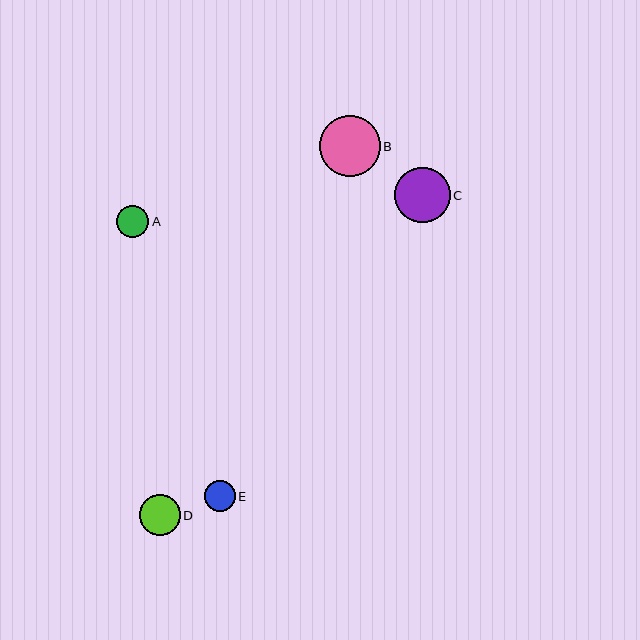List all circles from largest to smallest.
From largest to smallest: B, C, D, A, E.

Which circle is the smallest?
Circle E is the smallest with a size of approximately 31 pixels.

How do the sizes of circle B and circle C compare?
Circle B and circle C are approximately the same size.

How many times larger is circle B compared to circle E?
Circle B is approximately 2.0 times the size of circle E.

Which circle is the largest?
Circle B is the largest with a size of approximately 61 pixels.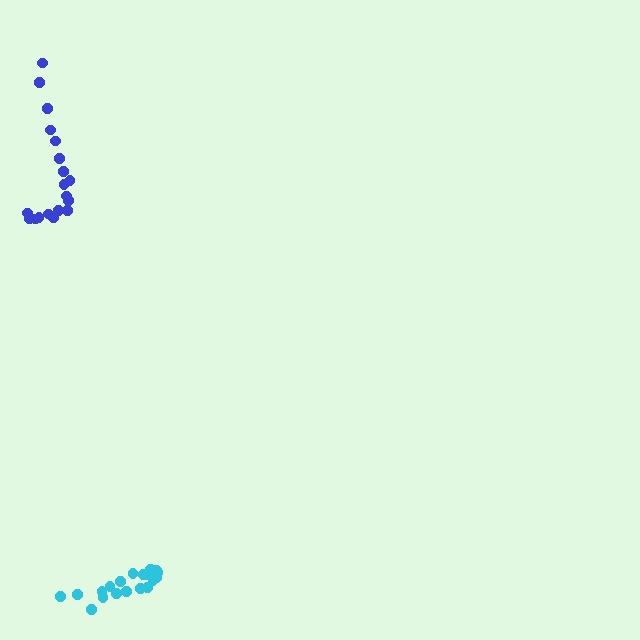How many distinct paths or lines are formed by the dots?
There are 2 distinct paths.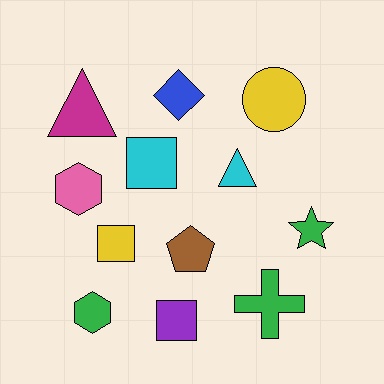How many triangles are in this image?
There are 2 triangles.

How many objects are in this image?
There are 12 objects.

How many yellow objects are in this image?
There are 2 yellow objects.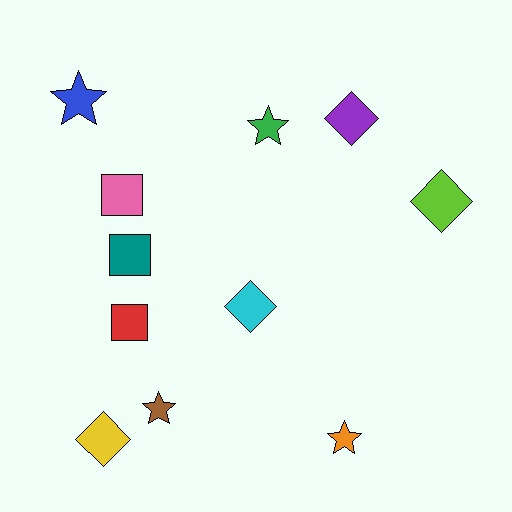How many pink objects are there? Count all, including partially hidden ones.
There is 1 pink object.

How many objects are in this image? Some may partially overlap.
There are 11 objects.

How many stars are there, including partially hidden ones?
There are 4 stars.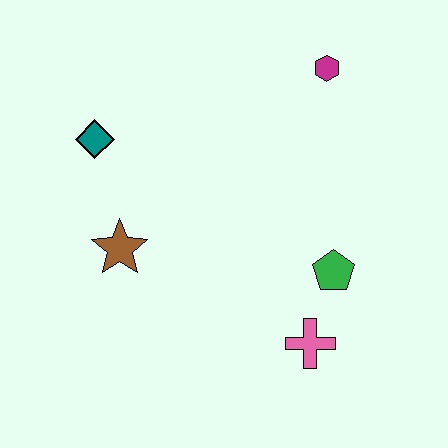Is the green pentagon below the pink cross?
No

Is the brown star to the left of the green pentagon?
Yes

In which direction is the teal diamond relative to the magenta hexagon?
The teal diamond is to the left of the magenta hexagon.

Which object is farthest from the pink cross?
The teal diamond is farthest from the pink cross.